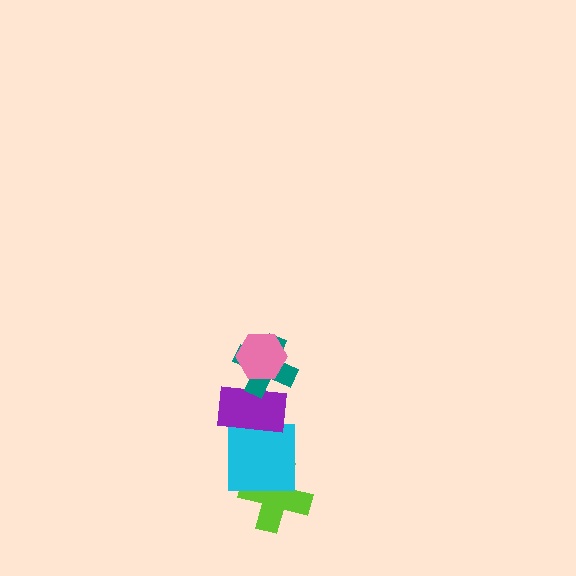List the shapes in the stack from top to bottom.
From top to bottom: the pink hexagon, the teal cross, the purple rectangle, the cyan square, the lime cross.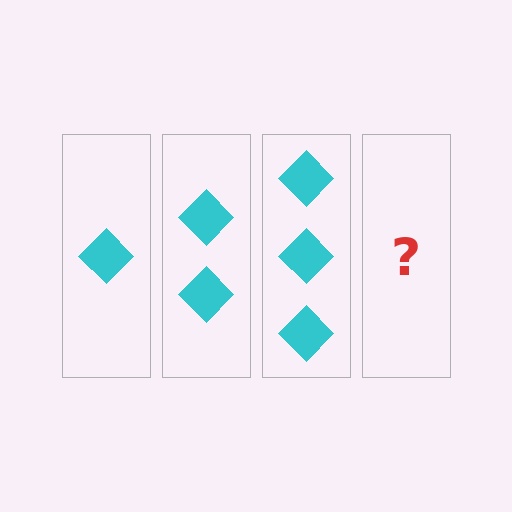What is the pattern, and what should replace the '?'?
The pattern is that each step adds one more diamond. The '?' should be 4 diamonds.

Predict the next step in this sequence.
The next step is 4 diamonds.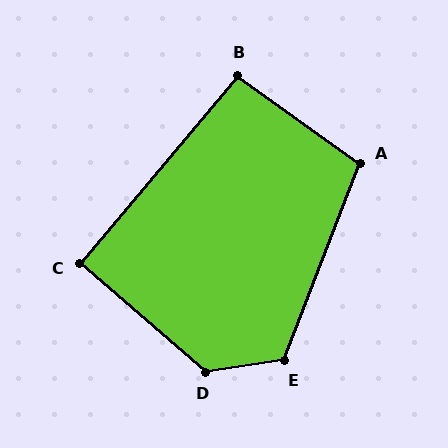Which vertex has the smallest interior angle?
C, at approximately 91 degrees.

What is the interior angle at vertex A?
Approximately 105 degrees (obtuse).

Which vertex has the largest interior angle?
D, at approximately 131 degrees.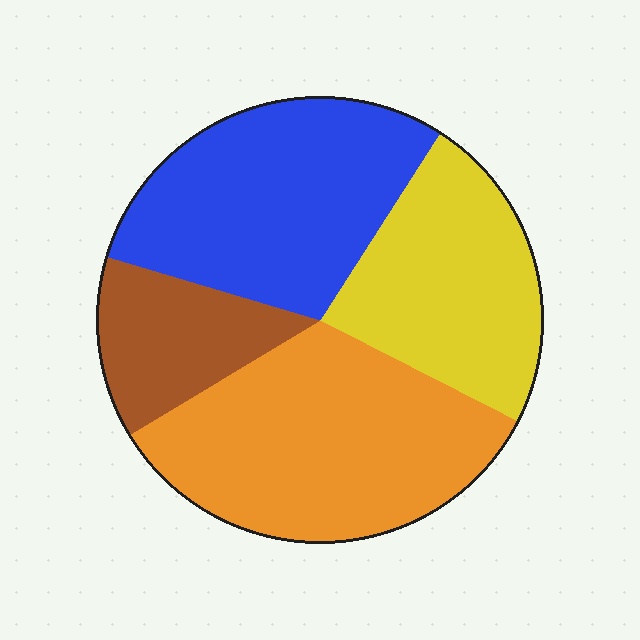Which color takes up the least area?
Brown, at roughly 15%.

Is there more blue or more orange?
Orange.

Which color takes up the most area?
Orange, at roughly 35%.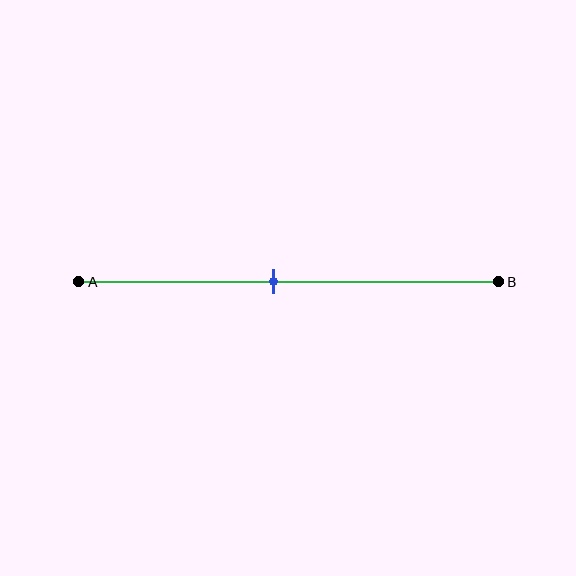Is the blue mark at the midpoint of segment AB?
No, the mark is at about 45% from A, not at the 50% midpoint.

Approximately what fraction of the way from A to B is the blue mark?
The blue mark is approximately 45% of the way from A to B.